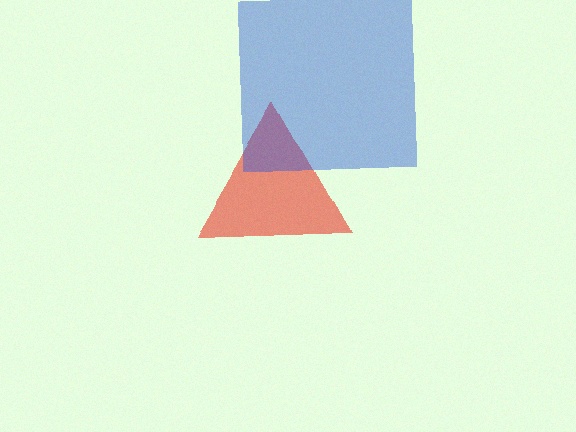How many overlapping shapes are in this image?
There are 2 overlapping shapes in the image.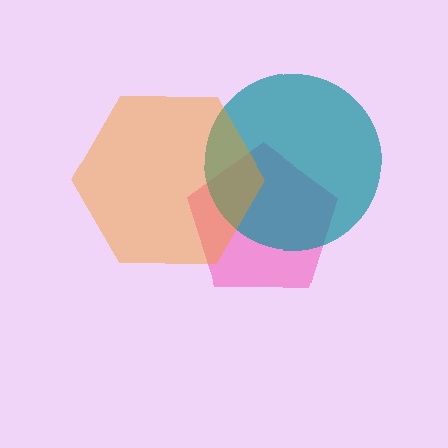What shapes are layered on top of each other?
The layered shapes are: a pink pentagon, a teal circle, an orange hexagon.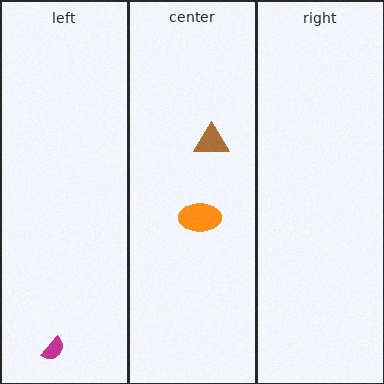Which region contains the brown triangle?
The center region.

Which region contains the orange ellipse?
The center region.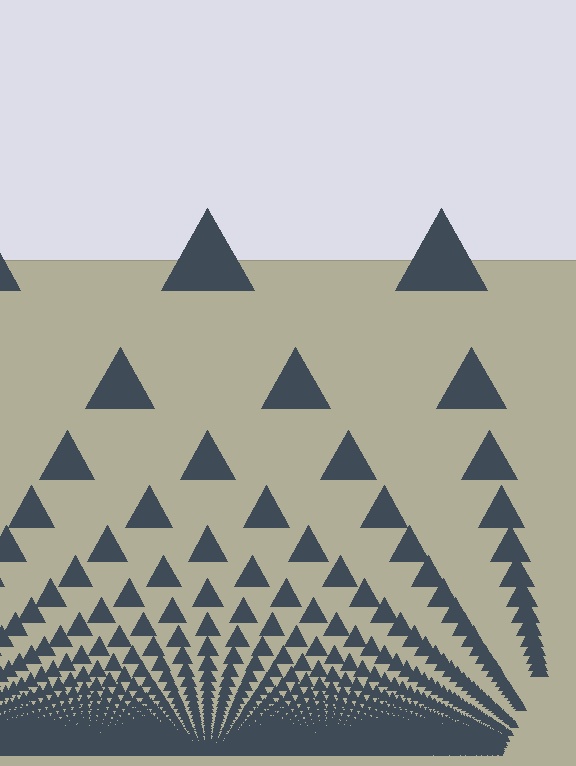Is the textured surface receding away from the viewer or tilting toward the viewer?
The surface appears to tilt toward the viewer. Texture elements get larger and sparser toward the top.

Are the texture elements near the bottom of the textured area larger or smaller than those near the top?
Smaller. The gradient is inverted — elements near the bottom are smaller and denser.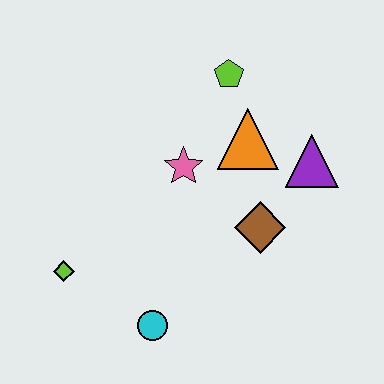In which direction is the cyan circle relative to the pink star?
The cyan circle is below the pink star.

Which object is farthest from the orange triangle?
The lime diamond is farthest from the orange triangle.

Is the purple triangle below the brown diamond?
No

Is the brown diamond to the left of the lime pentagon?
No